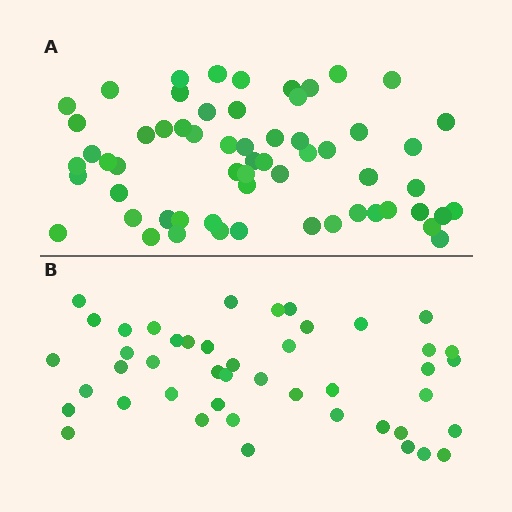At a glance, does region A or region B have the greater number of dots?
Region A (the top region) has more dots.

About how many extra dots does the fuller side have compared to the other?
Region A has approximately 15 more dots than region B.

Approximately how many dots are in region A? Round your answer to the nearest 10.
About 60 dots.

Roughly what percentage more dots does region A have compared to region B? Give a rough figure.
About 35% more.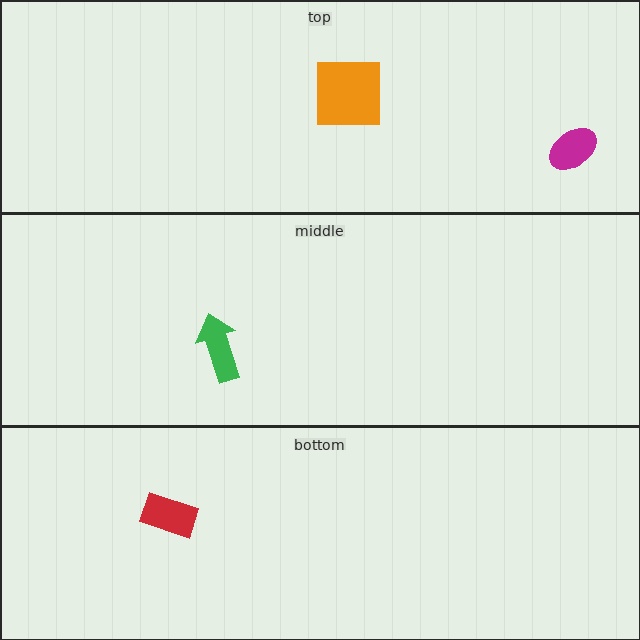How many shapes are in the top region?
2.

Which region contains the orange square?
The top region.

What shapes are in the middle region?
The green arrow.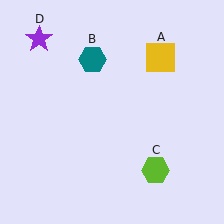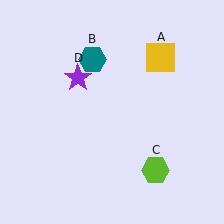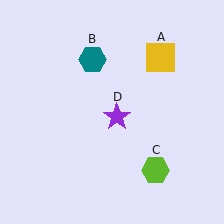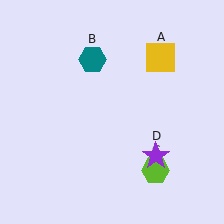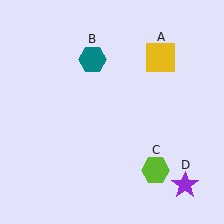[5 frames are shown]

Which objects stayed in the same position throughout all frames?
Yellow square (object A) and teal hexagon (object B) and lime hexagon (object C) remained stationary.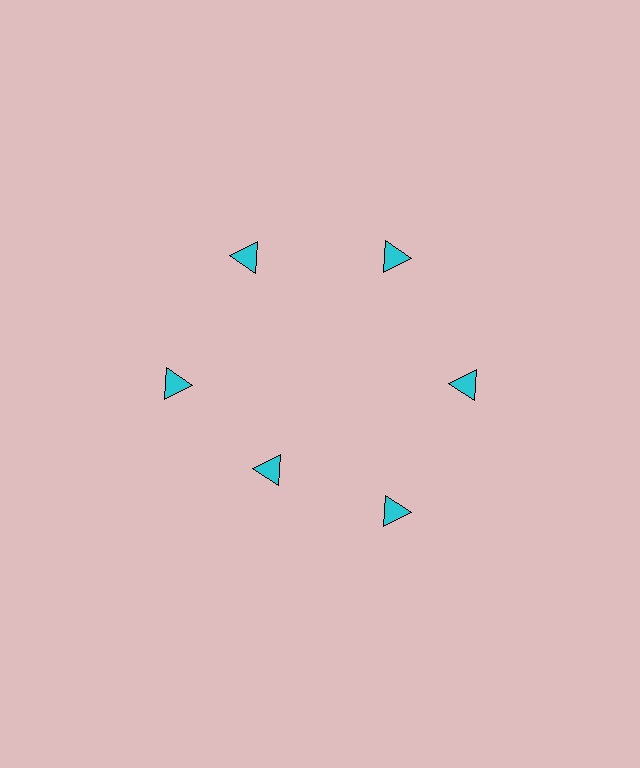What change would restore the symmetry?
The symmetry would be restored by moving it outward, back onto the ring so that all 6 triangles sit at equal angles and equal distance from the center.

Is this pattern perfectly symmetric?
No. The 6 cyan triangles are arranged in a ring, but one element near the 7 o'clock position is pulled inward toward the center, breaking the 6-fold rotational symmetry.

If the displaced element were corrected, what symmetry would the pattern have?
It would have 6-fold rotational symmetry — the pattern would map onto itself every 60 degrees.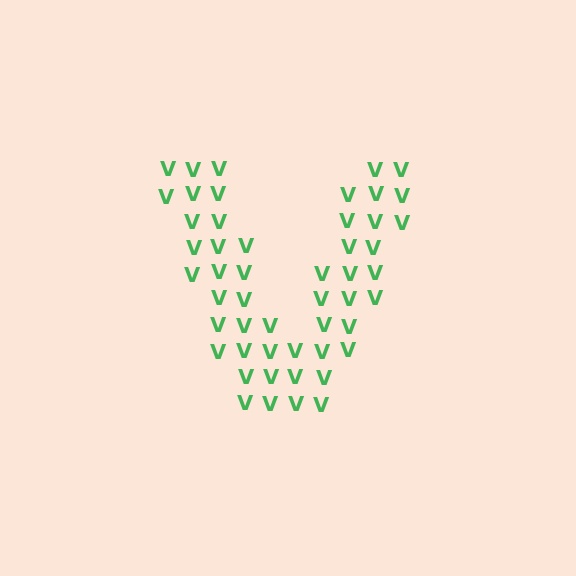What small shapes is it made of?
It is made of small letter V's.